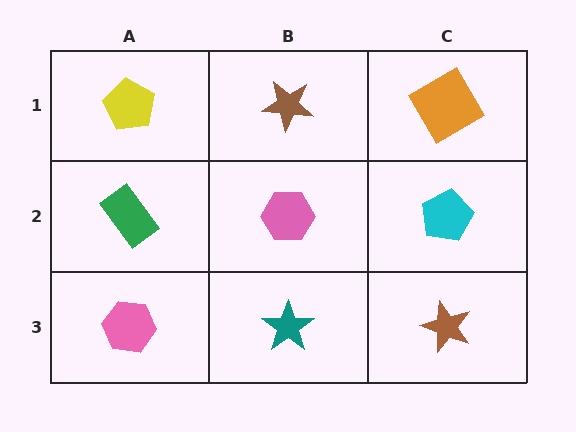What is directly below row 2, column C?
A brown star.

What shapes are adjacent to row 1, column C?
A cyan pentagon (row 2, column C), a brown star (row 1, column B).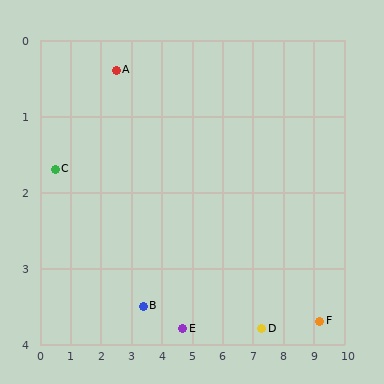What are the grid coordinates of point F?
Point F is at approximately (9.2, 3.7).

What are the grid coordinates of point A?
Point A is at approximately (2.5, 0.4).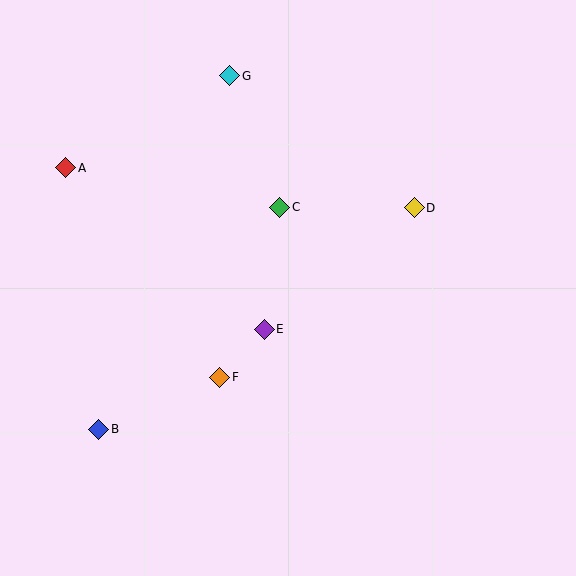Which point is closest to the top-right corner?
Point D is closest to the top-right corner.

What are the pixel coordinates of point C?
Point C is at (280, 207).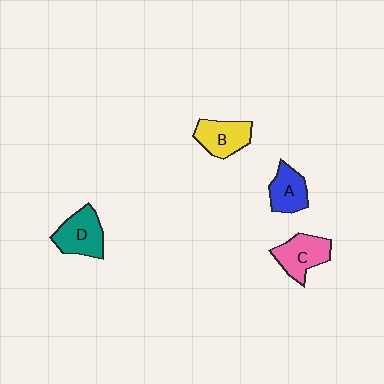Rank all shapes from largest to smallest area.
From largest to smallest: D (teal), C (pink), B (yellow), A (blue).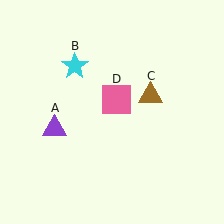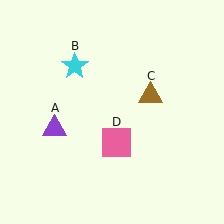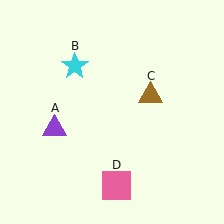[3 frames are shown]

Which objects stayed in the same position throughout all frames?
Purple triangle (object A) and cyan star (object B) and brown triangle (object C) remained stationary.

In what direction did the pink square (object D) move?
The pink square (object D) moved down.